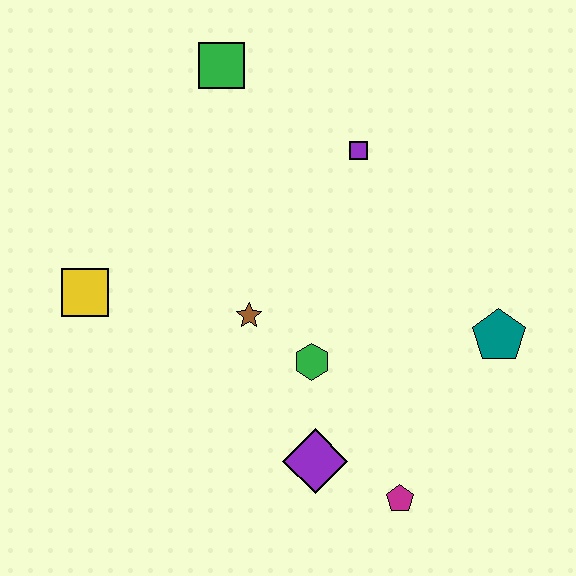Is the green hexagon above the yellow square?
No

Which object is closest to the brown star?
The green hexagon is closest to the brown star.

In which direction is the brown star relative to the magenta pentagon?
The brown star is above the magenta pentagon.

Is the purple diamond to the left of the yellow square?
No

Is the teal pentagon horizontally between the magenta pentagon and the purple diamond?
No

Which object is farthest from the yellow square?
The teal pentagon is farthest from the yellow square.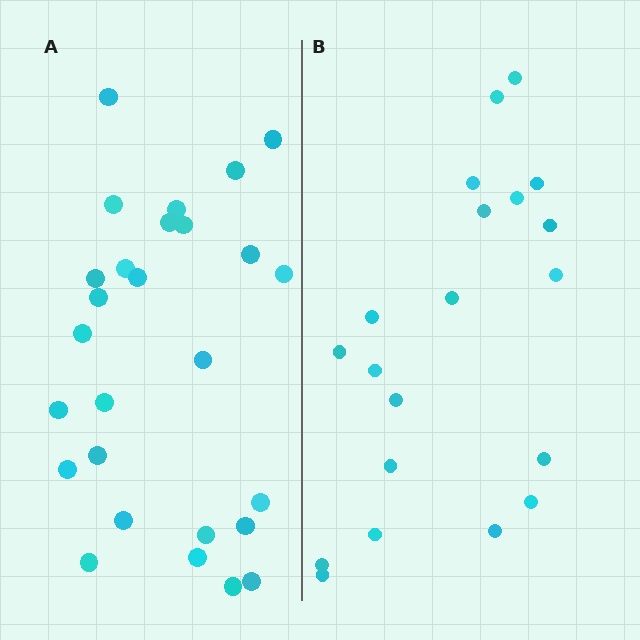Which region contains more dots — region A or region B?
Region A (the left region) has more dots.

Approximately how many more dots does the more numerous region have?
Region A has roughly 8 or so more dots than region B.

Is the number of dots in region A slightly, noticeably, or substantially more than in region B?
Region A has noticeably more, but not dramatically so. The ratio is roughly 1.4 to 1.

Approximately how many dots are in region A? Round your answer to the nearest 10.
About 30 dots. (The exact count is 27, which rounds to 30.)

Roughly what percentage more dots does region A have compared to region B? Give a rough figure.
About 35% more.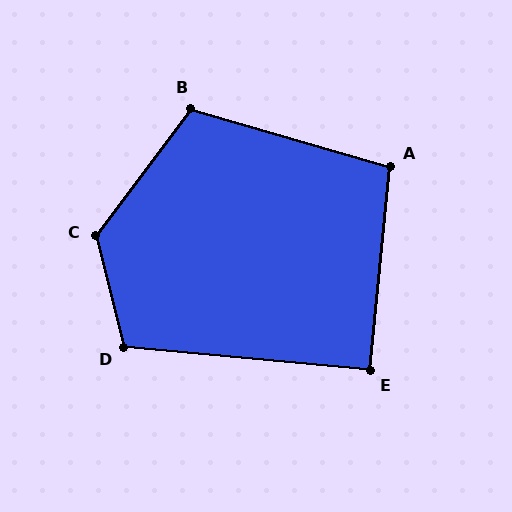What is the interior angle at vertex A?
Approximately 101 degrees (obtuse).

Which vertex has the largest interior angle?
C, at approximately 130 degrees.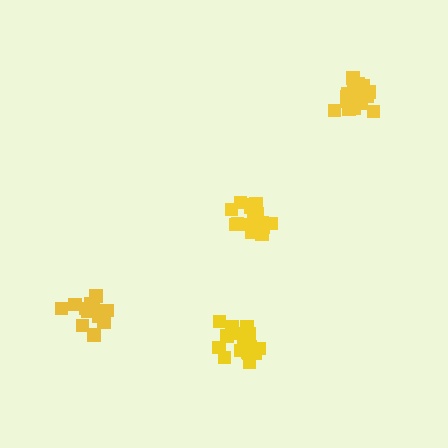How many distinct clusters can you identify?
There are 4 distinct clusters.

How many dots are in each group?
Group 1: 20 dots, Group 2: 18 dots, Group 3: 15 dots, Group 4: 18 dots (71 total).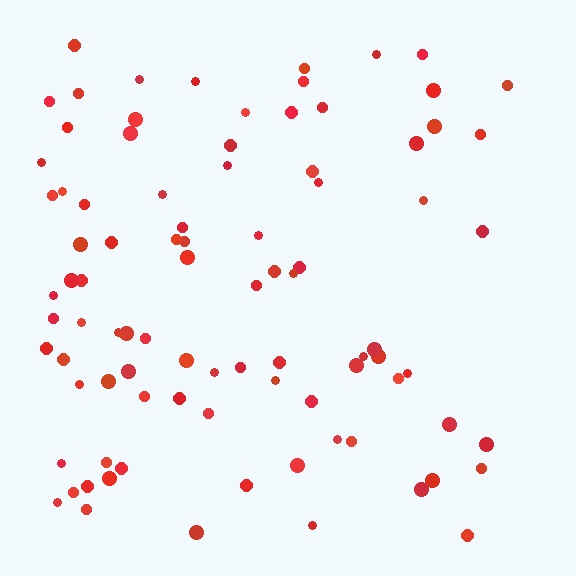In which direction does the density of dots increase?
From right to left, with the left side densest.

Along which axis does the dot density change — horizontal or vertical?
Horizontal.